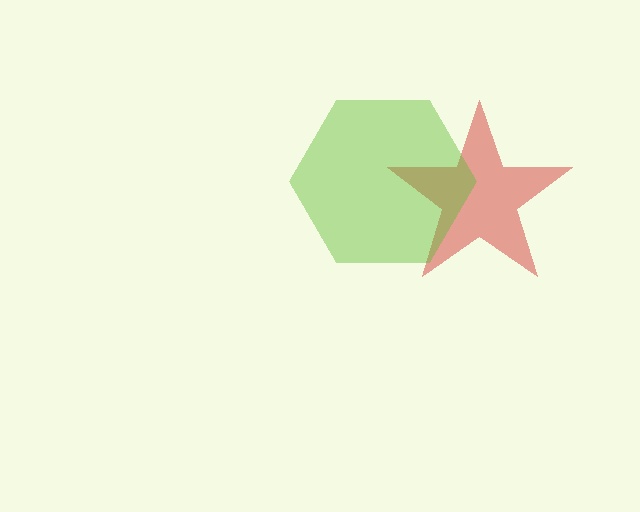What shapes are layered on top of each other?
The layered shapes are: a red star, a lime hexagon.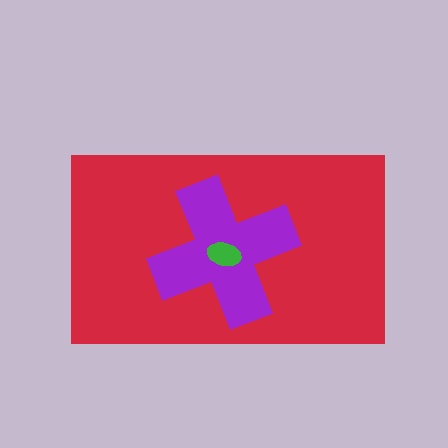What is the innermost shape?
The green ellipse.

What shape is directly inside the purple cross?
The green ellipse.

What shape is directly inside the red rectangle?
The purple cross.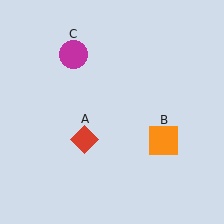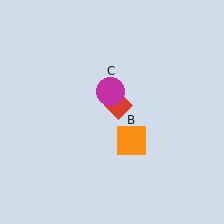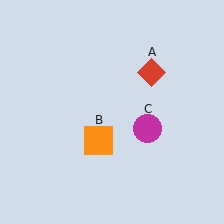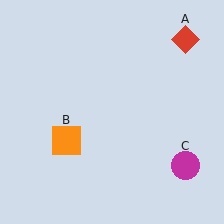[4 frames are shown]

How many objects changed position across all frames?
3 objects changed position: red diamond (object A), orange square (object B), magenta circle (object C).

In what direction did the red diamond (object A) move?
The red diamond (object A) moved up and to the right.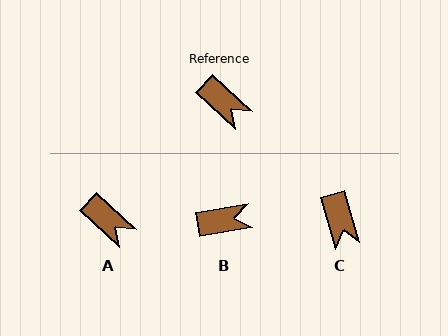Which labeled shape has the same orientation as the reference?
A.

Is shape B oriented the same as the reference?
No, it is off by about 53 degrees.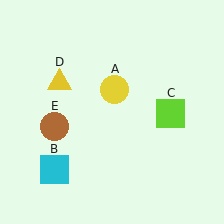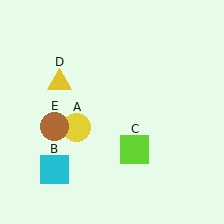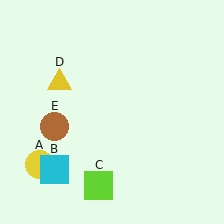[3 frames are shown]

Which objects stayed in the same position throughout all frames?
Cyan square (object B) and yellow triangle (object D) and brown circle (object E) remained stationary.